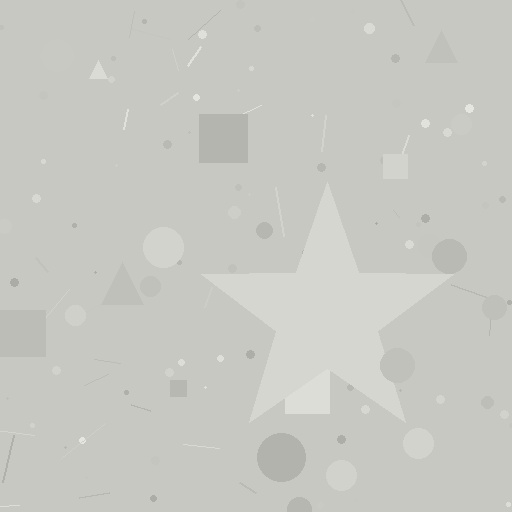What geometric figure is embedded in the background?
A star is embedded in the background.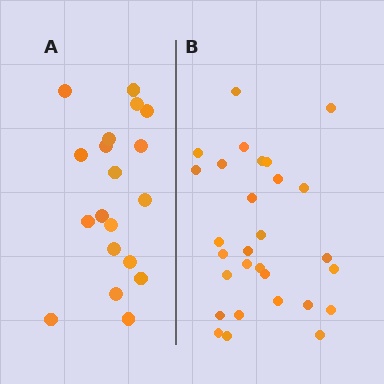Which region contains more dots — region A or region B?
Region B (the right region) has more dots.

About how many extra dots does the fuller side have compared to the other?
Region B has roughly 10 or so more dots than region A.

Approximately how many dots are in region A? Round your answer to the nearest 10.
About 20 dots. (The exact count is 19, which rounds to 20.)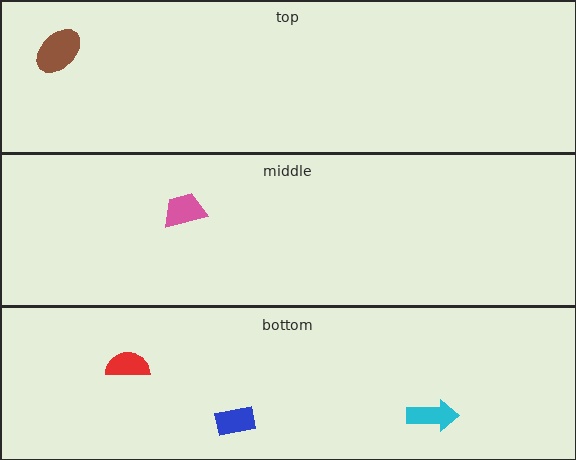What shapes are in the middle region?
The pink trapezoid.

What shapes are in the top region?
The brown ellipse.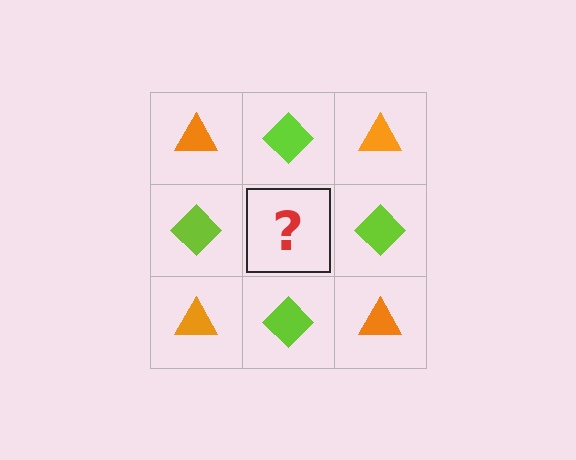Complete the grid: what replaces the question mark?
The question mark should be replaced with an orange triangle.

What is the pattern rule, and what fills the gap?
The rule is that it alternates orange triangle and lime diamond in a checkerboard pattern. The gap should be filled with an orange triangle.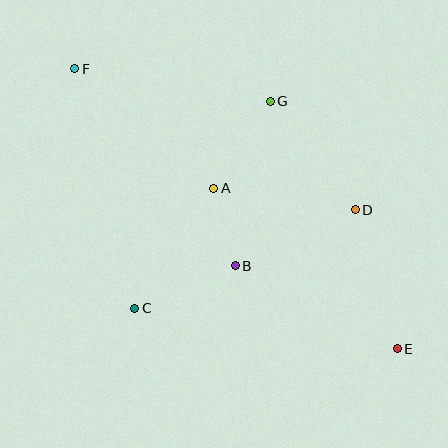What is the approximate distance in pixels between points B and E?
The distance between B and E is approximately 182 pixels.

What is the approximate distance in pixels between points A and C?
The distance between A and C is approximately 144 pixels.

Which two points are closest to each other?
Points A and B are closest to each other.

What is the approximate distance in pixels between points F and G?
The distance between F and G is approximately 198 pixels.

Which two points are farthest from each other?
Points E and F are farthest from each other.